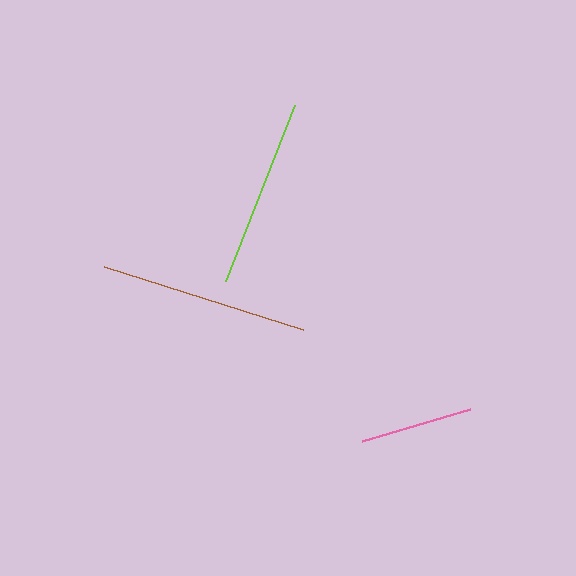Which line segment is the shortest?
The pink line is the shortest at approximately 112 pixels.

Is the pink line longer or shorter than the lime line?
The lime line is longer than the pink line.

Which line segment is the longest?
The brown line is the longest at approximately 209 pixels.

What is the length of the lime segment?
The lime segment is approximately 189 pixels long.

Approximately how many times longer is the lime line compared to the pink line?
The lime line is approximately 1.7 times the length of the pink line.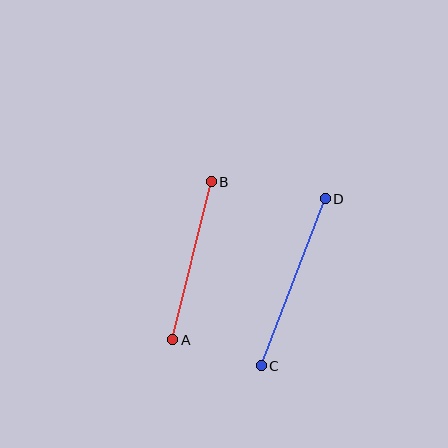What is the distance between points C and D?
The distance is approximately 179 pixels.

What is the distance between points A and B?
The distance is approximately 162 pixels.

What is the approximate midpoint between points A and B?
The midpoint is at approximately (192, 261) pixels.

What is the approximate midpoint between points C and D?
The midpoint is at approximately (293, 282) pixels.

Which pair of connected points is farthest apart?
Points C and D are farthest apart.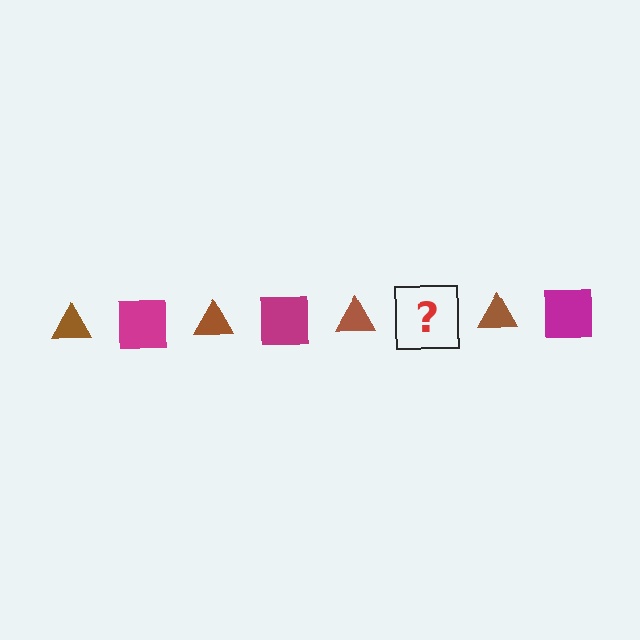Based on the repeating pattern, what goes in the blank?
The blank should be a magenta square.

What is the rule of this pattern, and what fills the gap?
The rule is that the pattern alternates between brown triangle and magenta square. The gap should be filled with a magenta square.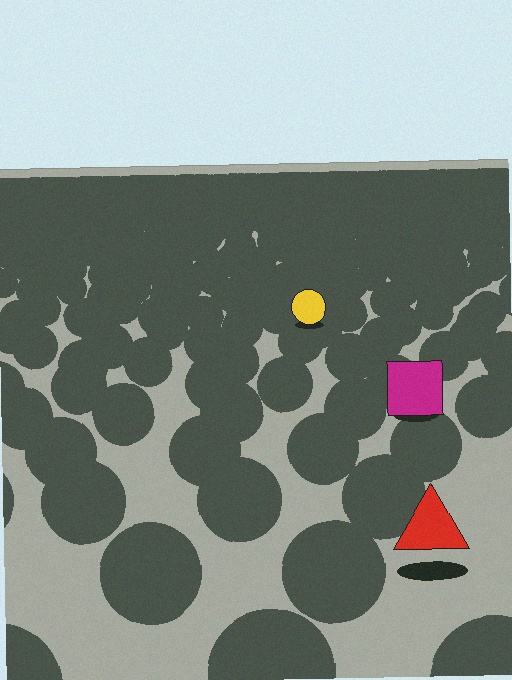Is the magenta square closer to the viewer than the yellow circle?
Yes. The magenta square is closer — you can tell from the texture gradient: the ground texture is coarser near it.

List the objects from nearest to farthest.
From nearest to farthest: the red triangle, the magenta square, the yellow circle.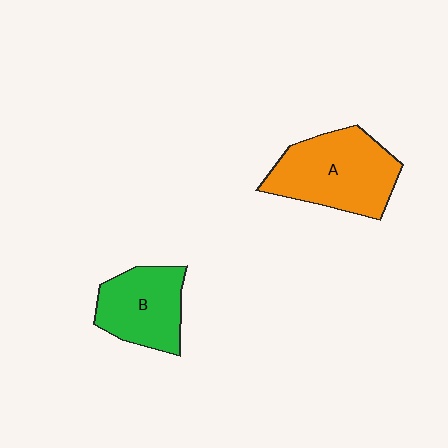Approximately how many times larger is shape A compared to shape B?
Approximately 1.4 times.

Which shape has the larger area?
Shape A (orange).